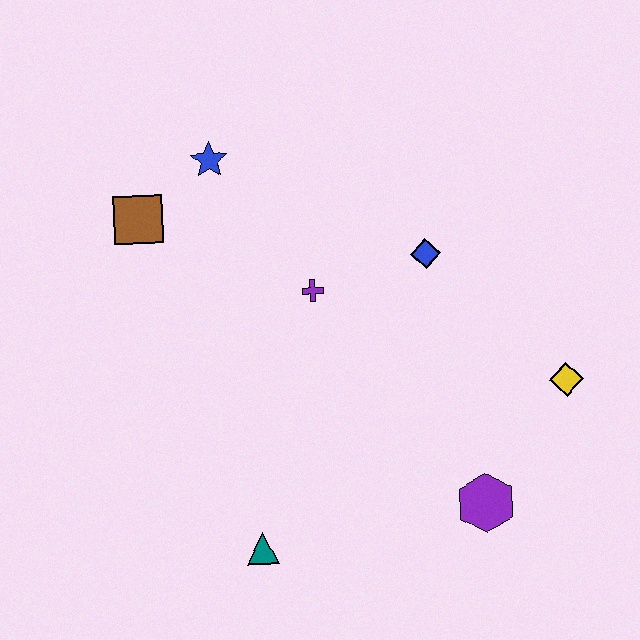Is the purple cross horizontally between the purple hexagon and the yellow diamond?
No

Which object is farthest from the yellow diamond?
The brown square is farthest from the yellow diamond.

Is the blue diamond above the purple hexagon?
Yes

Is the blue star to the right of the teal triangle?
No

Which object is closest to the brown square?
The blue star is closest to the brown square.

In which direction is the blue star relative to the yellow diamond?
The blue star is to the left of the yellow diamond.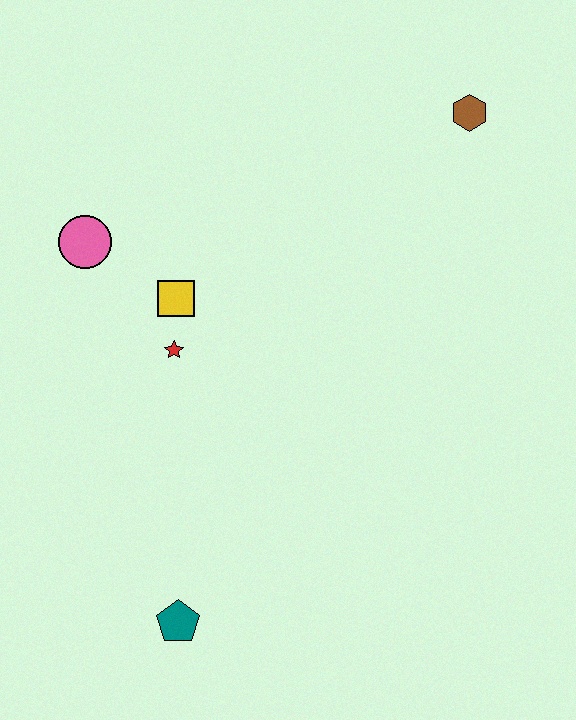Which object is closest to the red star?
The yellow square is closest to the red star.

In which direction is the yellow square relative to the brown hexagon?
The yellow square is to the left of the brown hexagon.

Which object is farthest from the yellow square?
The brown hexagon is farthest from the yellow square.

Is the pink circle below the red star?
No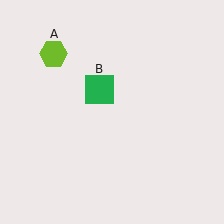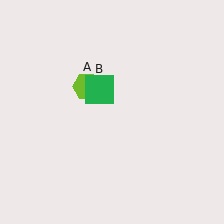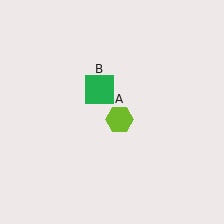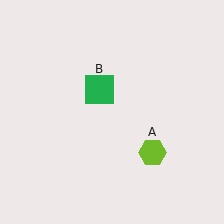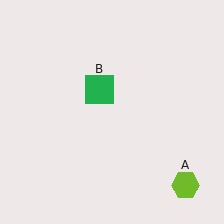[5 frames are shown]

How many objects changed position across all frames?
1 object changed position: lime hexagon (object A).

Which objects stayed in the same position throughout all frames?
Green square (object B) remained stationary.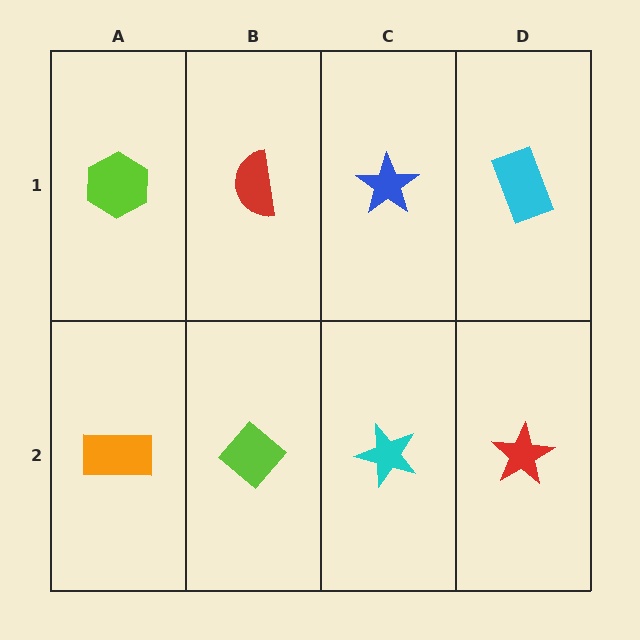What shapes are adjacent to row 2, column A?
A lime hexagon (row 1, column A), a lime diamond (row 2, column B).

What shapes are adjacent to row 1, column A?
An orange rectangle (row 2, column A), a red semicircle (row 1, column B).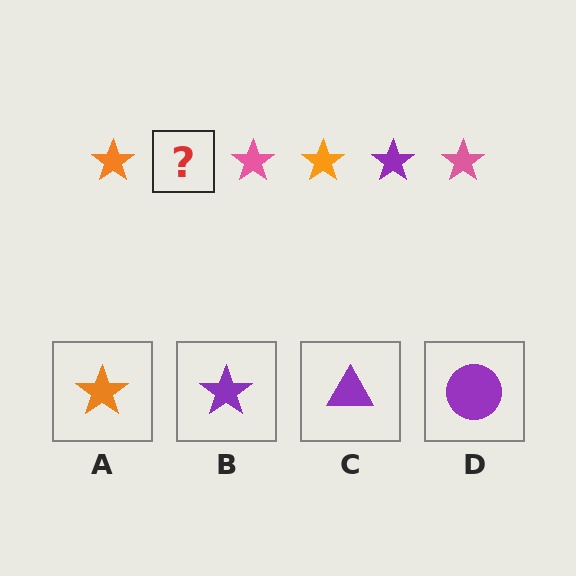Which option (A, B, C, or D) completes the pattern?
B.